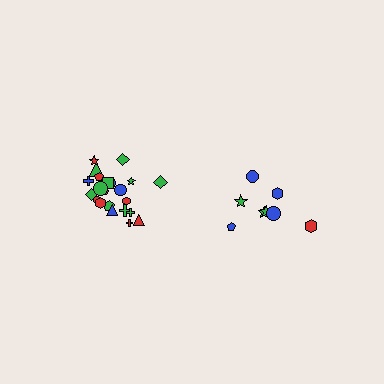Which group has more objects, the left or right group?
The left group.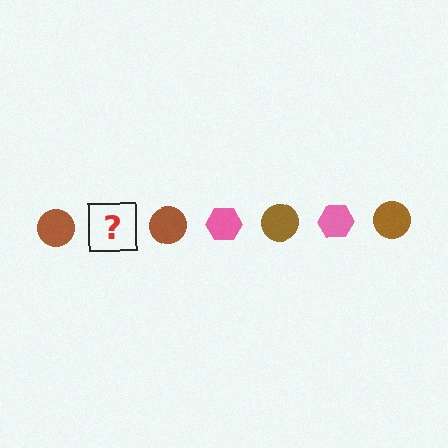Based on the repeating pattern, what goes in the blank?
The blank should be a pink hexagon.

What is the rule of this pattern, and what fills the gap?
The rule is that the pattern alternates between brown circle and pink hexagon. The gap should be filled with a pink hexagon.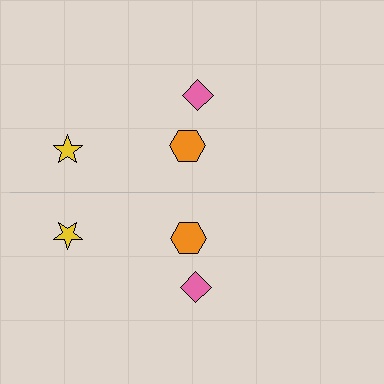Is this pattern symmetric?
Yes, this pattern has bilateral (reflection) symmetry.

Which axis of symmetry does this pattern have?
The pattern has a horizontal axis of symmetry running through the center of the image.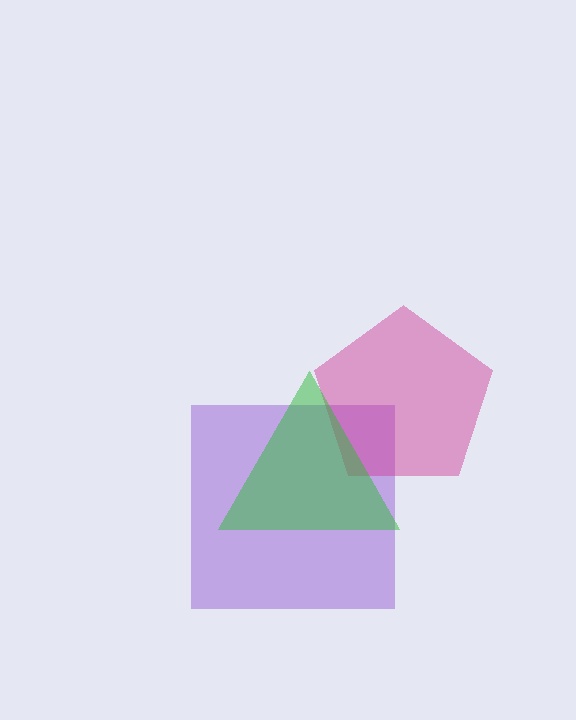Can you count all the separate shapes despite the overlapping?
Yes, there are 3 separate shapes.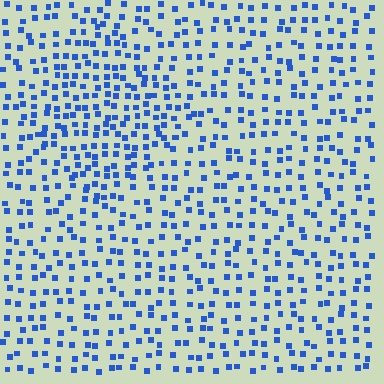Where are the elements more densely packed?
The elements are more densely packed inside the diamond boundary.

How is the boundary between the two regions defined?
The boundary is defined by a change in element density (approximately 1.6x ratio). All elements are the same color, size, and shape.